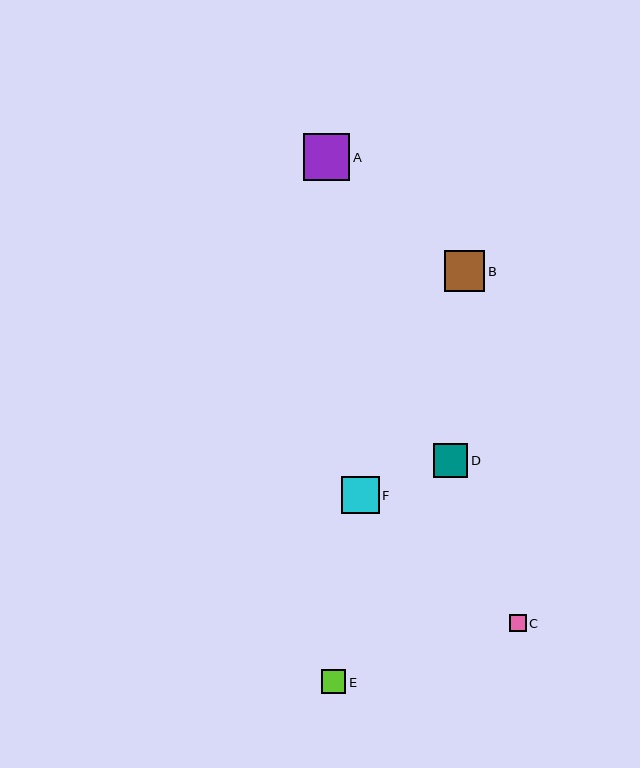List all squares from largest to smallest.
From largest to smallest: A, B, F, D, E, C.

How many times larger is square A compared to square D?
Square A is approximately 1.4 times the size of square D.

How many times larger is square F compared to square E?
Square F is approximately 1.5 times the size of square E.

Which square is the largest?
Square A is the largest with a size of approximately 46 pixels.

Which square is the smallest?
Square C is the smallest with a size of approximately 17 pixels.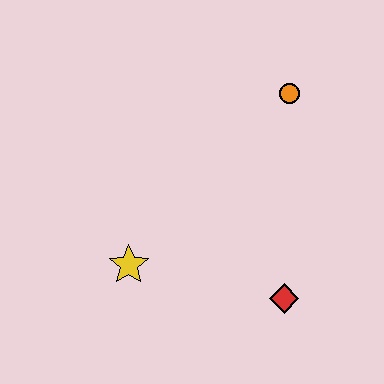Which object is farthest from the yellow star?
The orange circle is farthest from the yellow star.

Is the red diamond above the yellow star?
No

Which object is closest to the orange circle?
The red diamond is closest to the orange circle.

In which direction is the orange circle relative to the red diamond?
The orange circle is above the red diamond.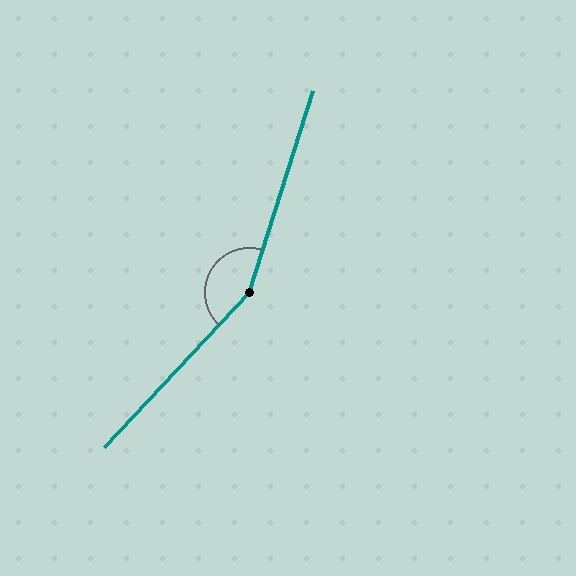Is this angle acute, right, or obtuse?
It is obtuse.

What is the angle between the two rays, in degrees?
Approximately 154 degrees.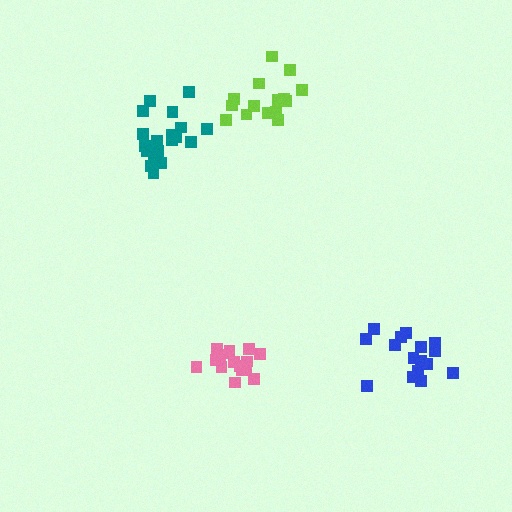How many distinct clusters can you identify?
There are 4 distinct clusters.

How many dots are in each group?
Group 1: 17 dots, Group 2: 19 dots, Group 3: 17 dots, Group 4: 17 dots (70 total).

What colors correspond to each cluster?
The clusters are colored: pink, teal, lime, blue.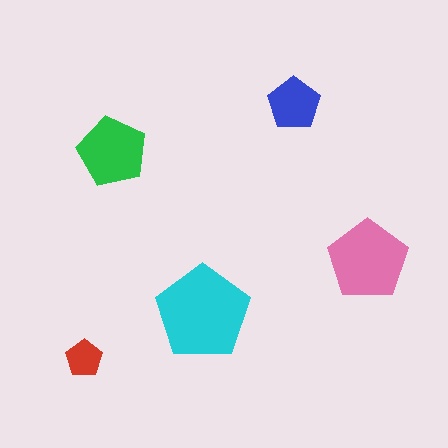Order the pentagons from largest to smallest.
the cyan one, the pink one, the green one, the blue one, the red one.